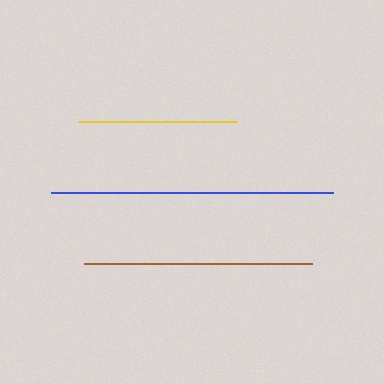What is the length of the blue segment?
The blue segment is approximately 282 pixels long.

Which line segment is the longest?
The blue line is the longest at approximately 282 pixels.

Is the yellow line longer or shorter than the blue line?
The blue line is longer than the yellow line.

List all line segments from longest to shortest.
From longest to shortest: blue, brown, yellow.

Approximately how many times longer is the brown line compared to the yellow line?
The brown line is approximately 1.4 times the length of the yellow line.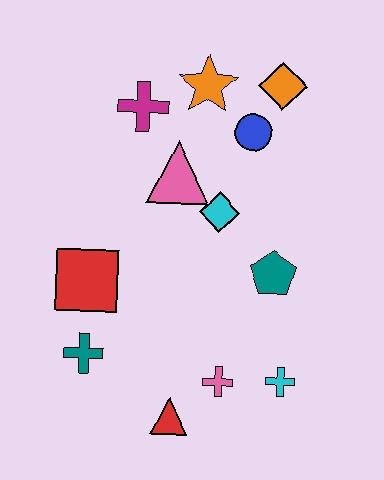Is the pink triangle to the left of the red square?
No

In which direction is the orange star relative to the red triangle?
The orange star is above the red triangle.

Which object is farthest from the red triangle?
The orange diamond is farthest from the red triangle.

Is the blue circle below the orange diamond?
Yes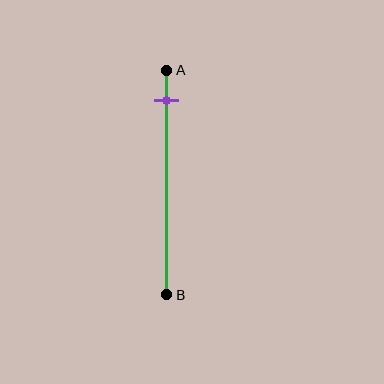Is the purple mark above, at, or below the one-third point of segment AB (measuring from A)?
The purple mark is above the one-third point of segment AB.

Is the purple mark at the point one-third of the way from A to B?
No, the mark is at about 15% from A, not at the 33% one-third point.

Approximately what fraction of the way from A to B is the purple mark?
The purple mark is approximately 15% of the way from A to B.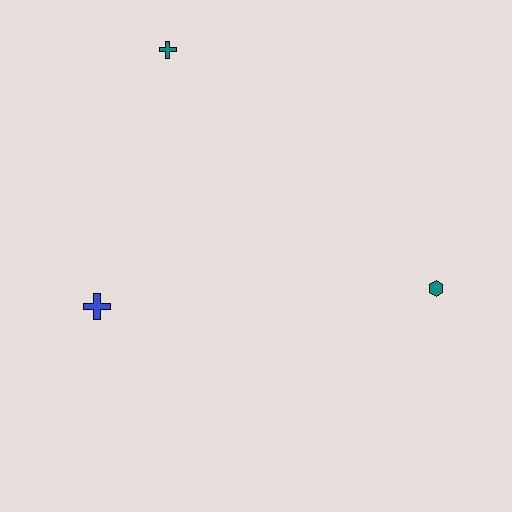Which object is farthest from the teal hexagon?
The teal cross is farthest from the teal hexagon.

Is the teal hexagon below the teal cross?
Yes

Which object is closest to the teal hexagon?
The blue cross is closest to the teal hexagon.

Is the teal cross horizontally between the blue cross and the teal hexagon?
Yes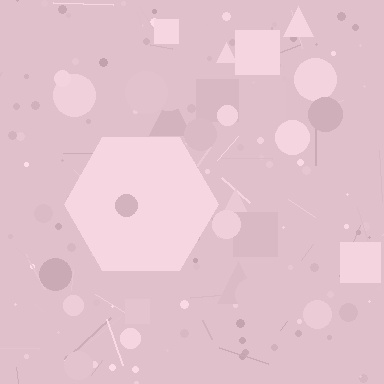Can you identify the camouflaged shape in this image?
The camouflaged shape is a hexagon.